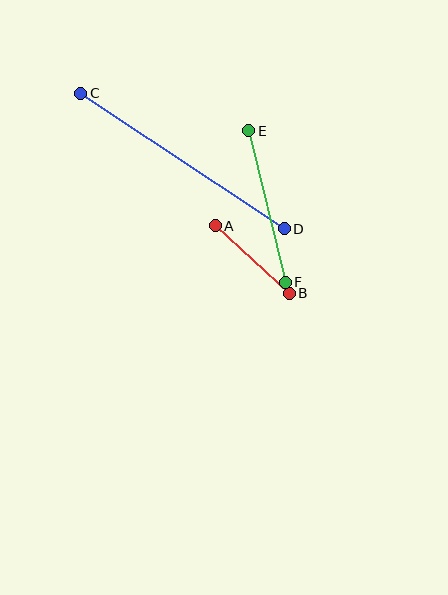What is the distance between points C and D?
The distance is approximately 244 pixels.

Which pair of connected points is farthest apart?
Points C and D are farthest apart.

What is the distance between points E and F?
The distance is approximately 156 pixels.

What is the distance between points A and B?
The distance is approximately 100 pixels.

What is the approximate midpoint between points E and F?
The midpoint is at approximately (267, 207) pixels.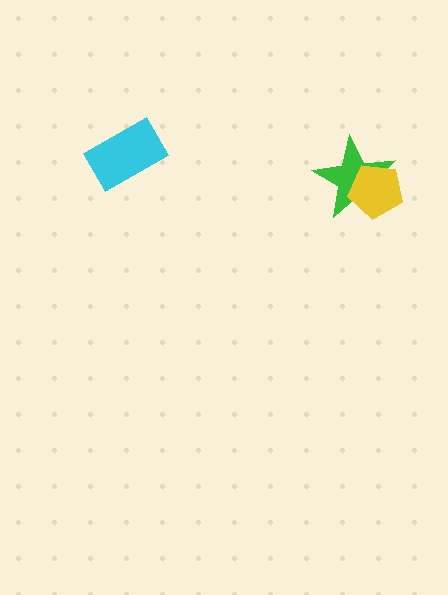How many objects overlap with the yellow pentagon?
1 object overlaps with the yellow pentagon.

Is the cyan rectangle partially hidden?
No, no other shape covers it.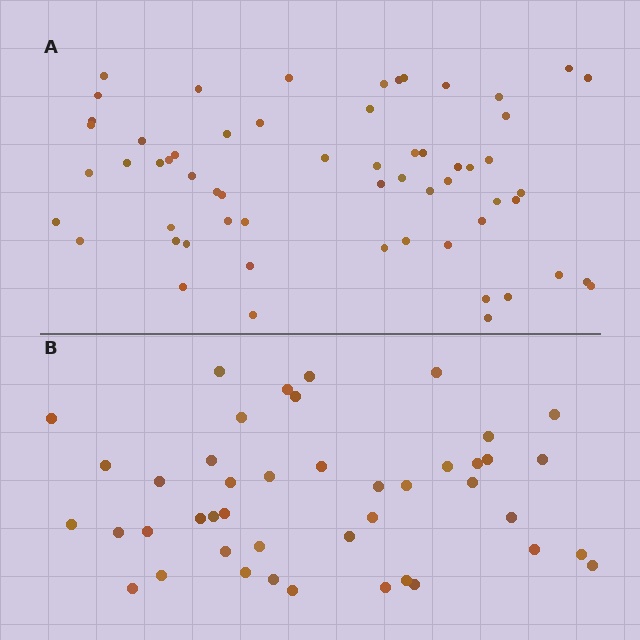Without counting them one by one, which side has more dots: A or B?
Region A (the top region) has more dots.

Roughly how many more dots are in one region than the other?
Region A has approximately 15 more dots than region B.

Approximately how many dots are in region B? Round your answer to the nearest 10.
About 40 dots. (The exact count is 44, which rounds to 40.)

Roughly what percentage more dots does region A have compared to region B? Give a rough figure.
About 35% more.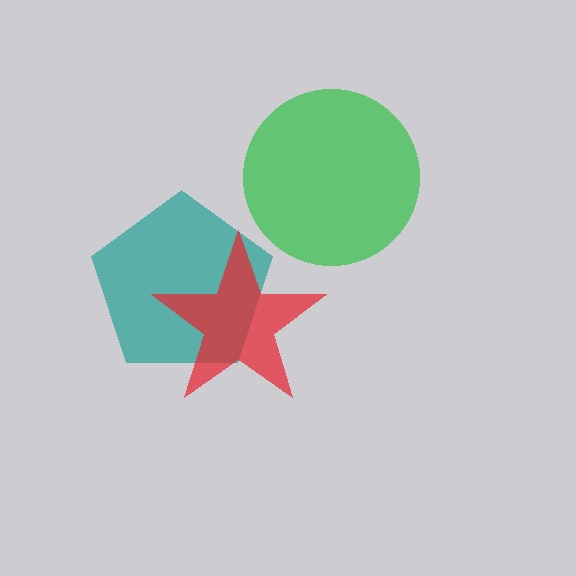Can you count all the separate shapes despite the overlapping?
Yes, there are 3 separate shapes.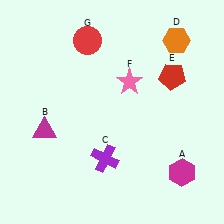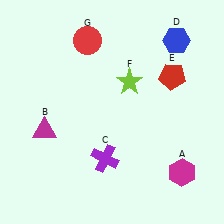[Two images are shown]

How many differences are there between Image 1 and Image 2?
There are 2 differences between the two images.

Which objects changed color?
D changed from orange to blue. F changed from pink to lime.